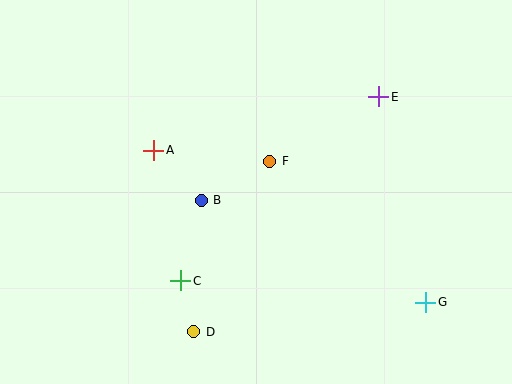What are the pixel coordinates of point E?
Point E is at (379, 97).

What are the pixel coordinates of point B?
Point B is at (201, 200).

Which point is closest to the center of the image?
Point F at (270, 161) is closest to the center.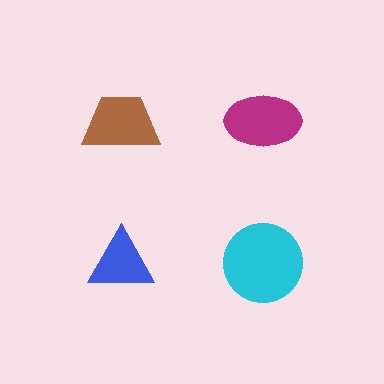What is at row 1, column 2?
A magenta ellipse.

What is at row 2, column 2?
A cyan circle.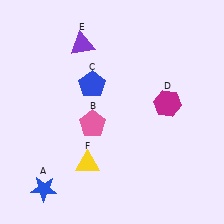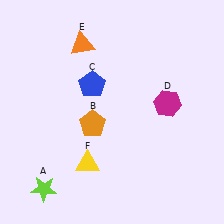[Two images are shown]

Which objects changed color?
A changed from blue to lime. B changed from pink to orange. E changed from purple to orange.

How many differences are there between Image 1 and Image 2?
There are 3 differences between the two images.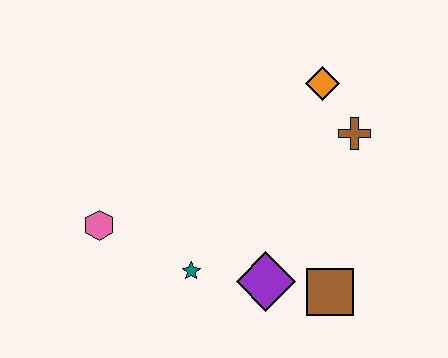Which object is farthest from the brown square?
The pink hexagon is farthest from the brown square.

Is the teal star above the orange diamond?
No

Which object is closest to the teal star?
The purple diamond is closest to the teal star.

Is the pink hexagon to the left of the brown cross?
Yes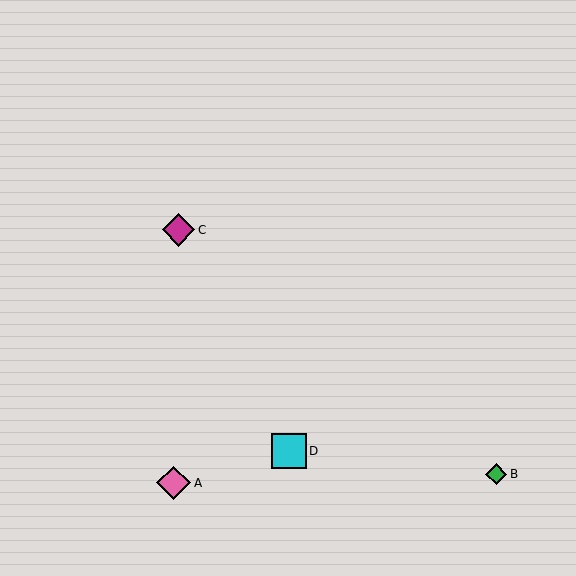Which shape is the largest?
The cyan square (labeled D) is the largest.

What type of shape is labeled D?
Shape D is a cyan square.